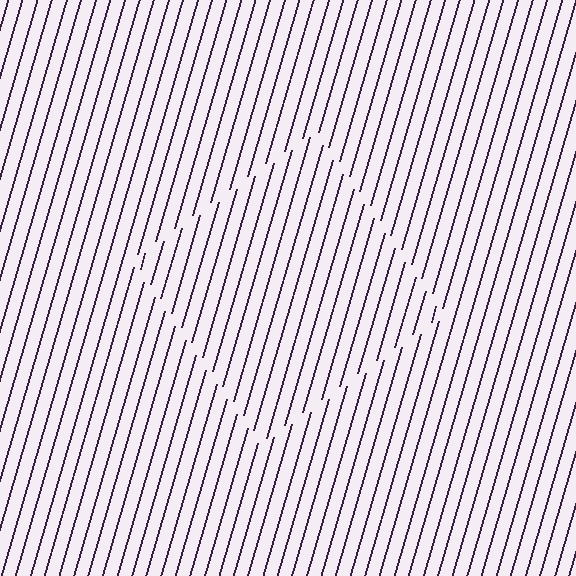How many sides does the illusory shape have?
4 sides — the line-ends trace a square.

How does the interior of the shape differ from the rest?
The interior of the shape contains the same grating, shifted by half a period — the contour is defined by the phase discontinuity where line-ends from the inner and outer gratings abut.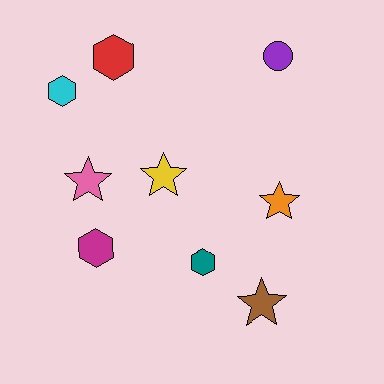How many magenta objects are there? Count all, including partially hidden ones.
There is 1 magenta object.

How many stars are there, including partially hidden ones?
There are 4 stars.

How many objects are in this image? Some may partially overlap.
There are 9 objects.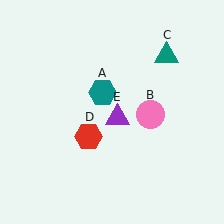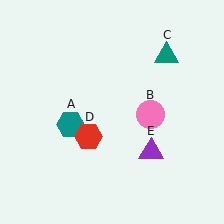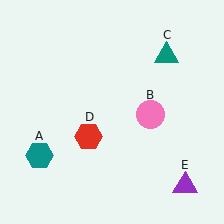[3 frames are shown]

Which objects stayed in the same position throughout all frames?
Pink circle (object B) and teal triangle (object C) and red hexagon (object D) remained stationary.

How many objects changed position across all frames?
2 objects changed position: teal hexagon (object A), purple triangle (object E).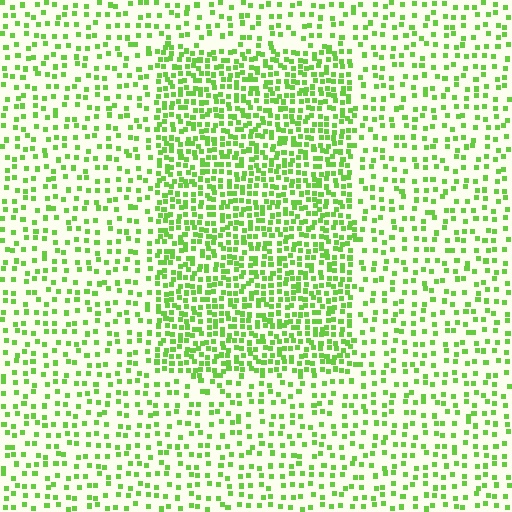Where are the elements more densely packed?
The elements are more densely packed inside the rectangle boundary.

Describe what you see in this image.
The image contains small lime elements arranged at two different densities. A rectangle-shaped region is visible where the elements are more densely packed than the surrounding area.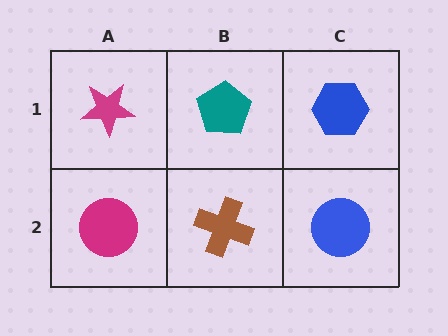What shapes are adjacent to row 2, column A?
A magenta star (row 1, column A), a brown cross (row 2, column B).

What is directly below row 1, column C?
A blue circle.